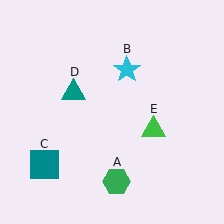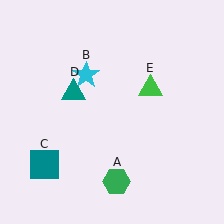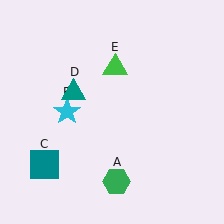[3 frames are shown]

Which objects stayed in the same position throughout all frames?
Green hexagon (object A) and teal square (object C) and teal triangle (object D) remained stationary.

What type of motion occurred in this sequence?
The cyan star (object B), green triangle (object E) rotated counterclockwise around the center of the scene.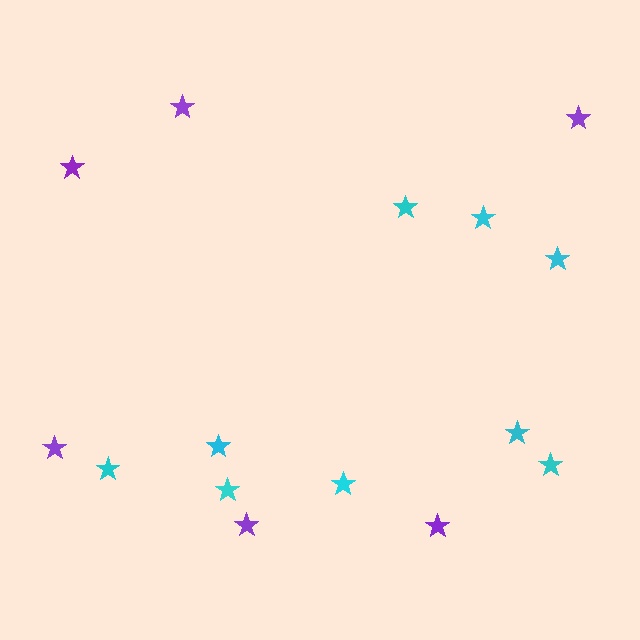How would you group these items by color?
There are 2 groups: one group of cyan stars (9) and one group of purple stars (6).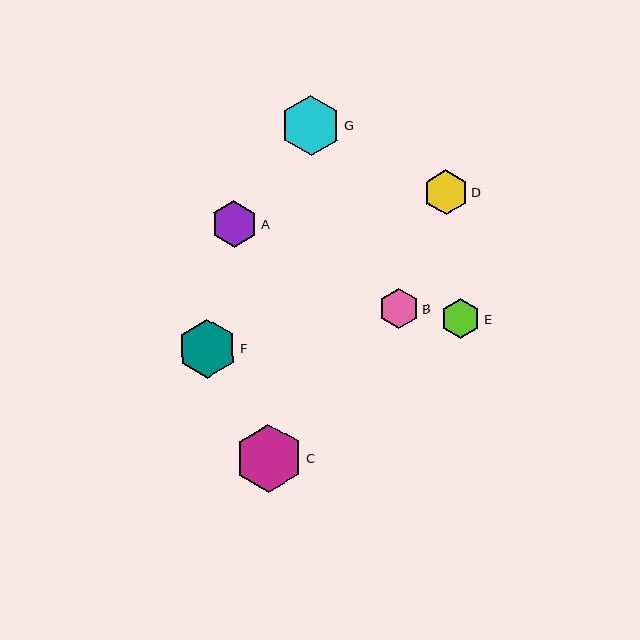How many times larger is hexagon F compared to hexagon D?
Hexagon F is approximately 1.3 times the size of hexagon D.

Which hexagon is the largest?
Hexagon C is the largest with a size of approximately 68 pixels.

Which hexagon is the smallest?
Hexagon E is the smallest with a size of approximately 40 pixels.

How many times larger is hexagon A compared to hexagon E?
Hexagon A is approximately 1.2 times the size of hexagon E.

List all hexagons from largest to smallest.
From largest to smallest: C, G, F, A, D, B, E.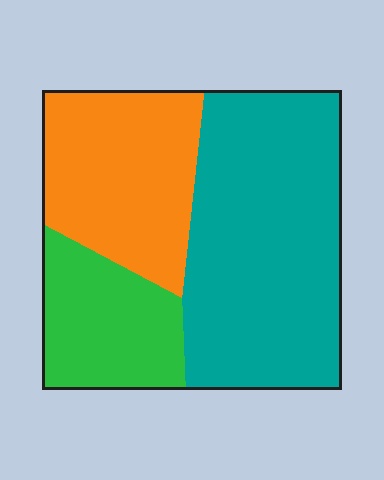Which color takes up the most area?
Teal, at roughly 50%.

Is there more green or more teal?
Teal.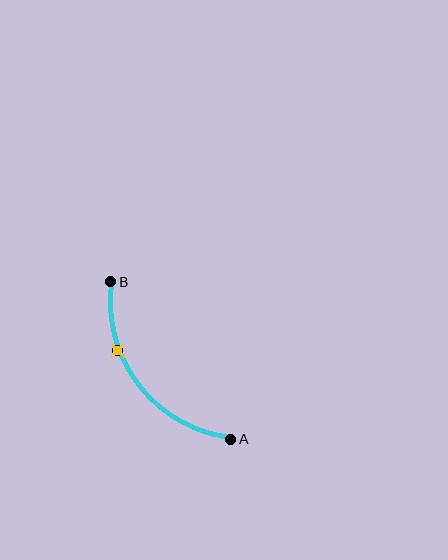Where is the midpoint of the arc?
The arc midpoint is the point on the curve farthest from the straight line joining A and B. It sits below and to the left of that line.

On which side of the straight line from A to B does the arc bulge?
The arc bulges below and to the left of the straight line connecting A and B.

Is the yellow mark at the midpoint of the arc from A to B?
No. The yellow mark lies on the arc but is closer to endpoint B. The arc midpoint would be at the point on the curve equidistant along the arc from both A and B.